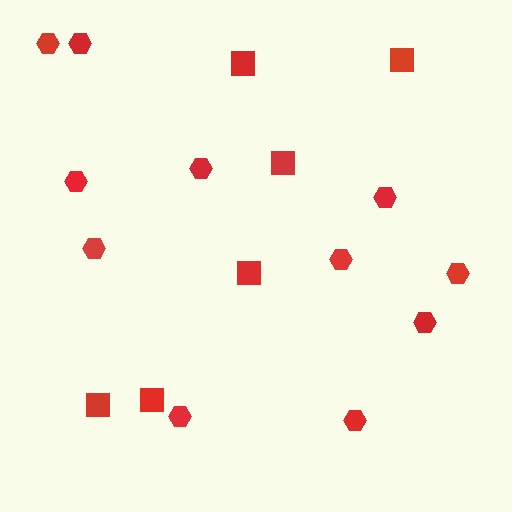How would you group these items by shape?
There are 2 groups: one group of hexagons (11) and one group of squares (6).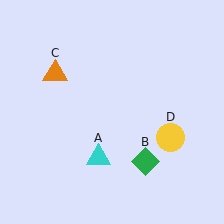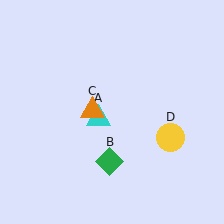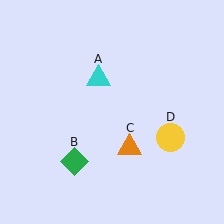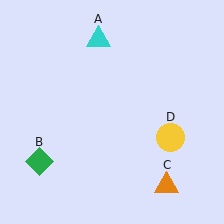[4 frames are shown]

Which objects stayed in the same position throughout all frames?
Yellow circle (object D) remained stationary.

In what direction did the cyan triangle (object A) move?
The cyan triangle (object A) moved up.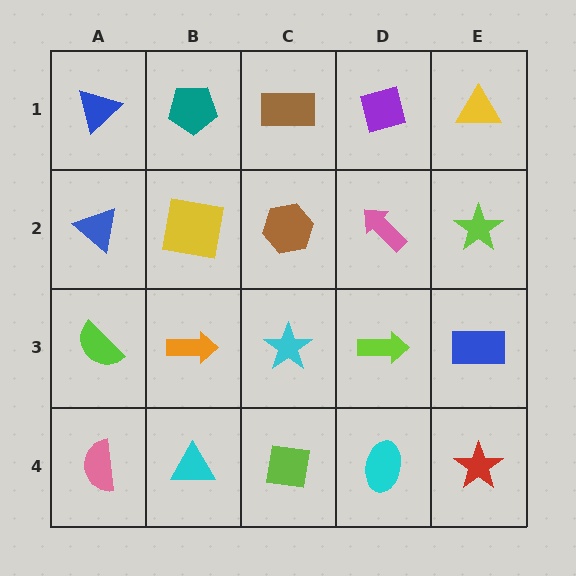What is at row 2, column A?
A blue triangle.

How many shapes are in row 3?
5 shapes.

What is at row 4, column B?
A cyan triangle.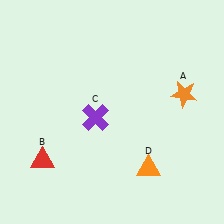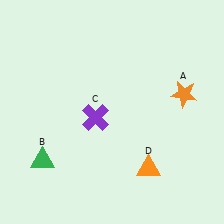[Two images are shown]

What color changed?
The triangle (B) changed from red in Image 1 to green in Image 2.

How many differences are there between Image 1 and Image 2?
There is 1 difference between the two images.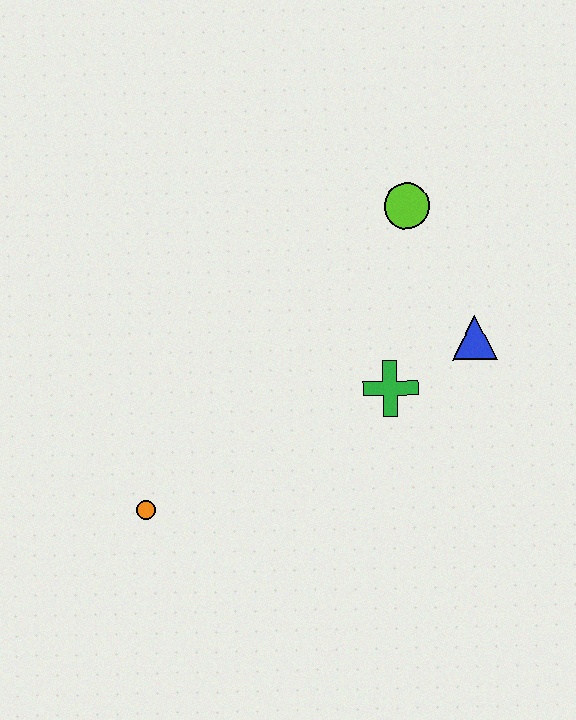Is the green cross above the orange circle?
Yes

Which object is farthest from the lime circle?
The orange circle is farthest from the lime circle.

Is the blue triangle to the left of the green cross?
No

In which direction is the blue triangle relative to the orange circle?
The blue triangle is to the right of the orange circle.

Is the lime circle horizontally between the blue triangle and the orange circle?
Yes